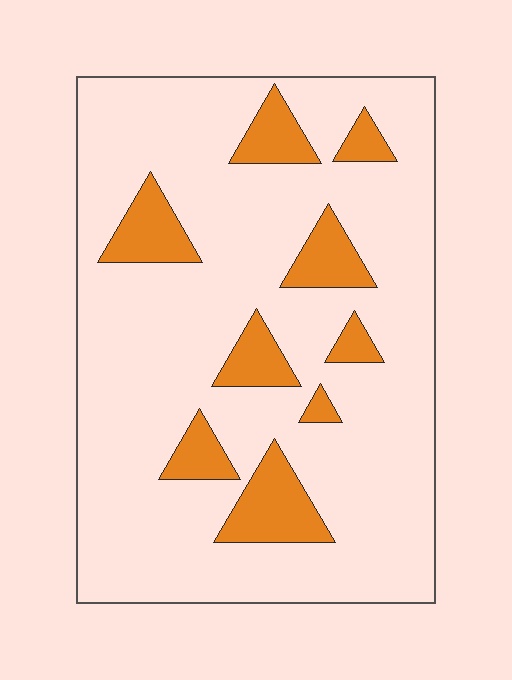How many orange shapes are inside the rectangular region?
9.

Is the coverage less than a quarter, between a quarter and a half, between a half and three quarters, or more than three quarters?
Less than a quarter.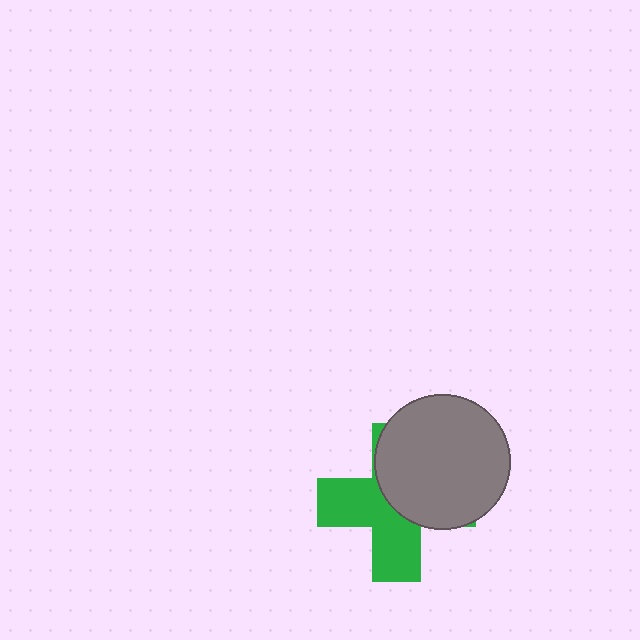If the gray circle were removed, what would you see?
You would see the complete green cross.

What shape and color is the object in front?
The object in front is a gray circle.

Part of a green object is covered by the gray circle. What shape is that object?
It is a cross.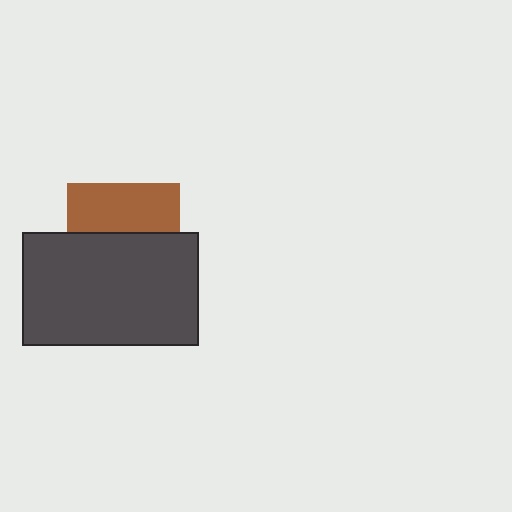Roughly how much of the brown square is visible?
A small part of it is visible (roughly 43%).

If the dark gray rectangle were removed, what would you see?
You would see the complete brown square.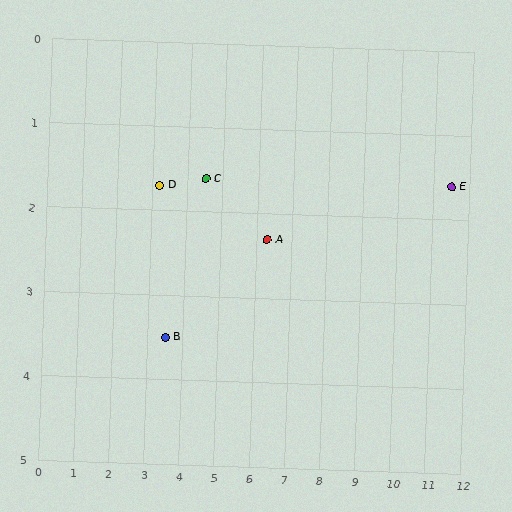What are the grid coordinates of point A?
Point A is at approximately (6.3, 2.3).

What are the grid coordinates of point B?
Point B is at approximately (3.5, 3.5).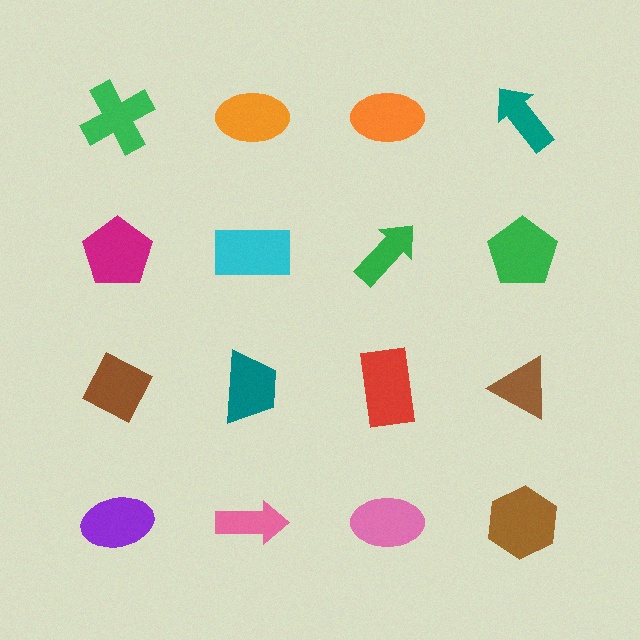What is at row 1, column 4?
A teal arrow.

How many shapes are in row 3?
4 shapes.